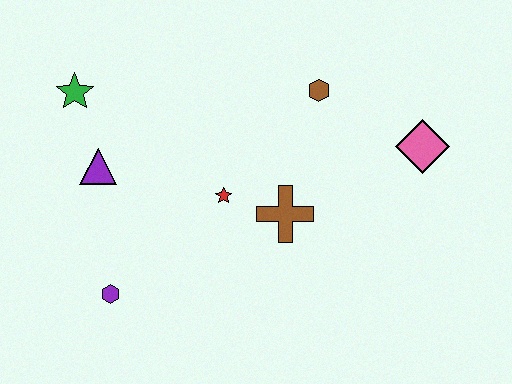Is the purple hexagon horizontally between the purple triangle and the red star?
Yes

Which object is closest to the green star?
The purple triangle is closest to the green star.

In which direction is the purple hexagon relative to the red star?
The purple hexagon is to the left of the red star.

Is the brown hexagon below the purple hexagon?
No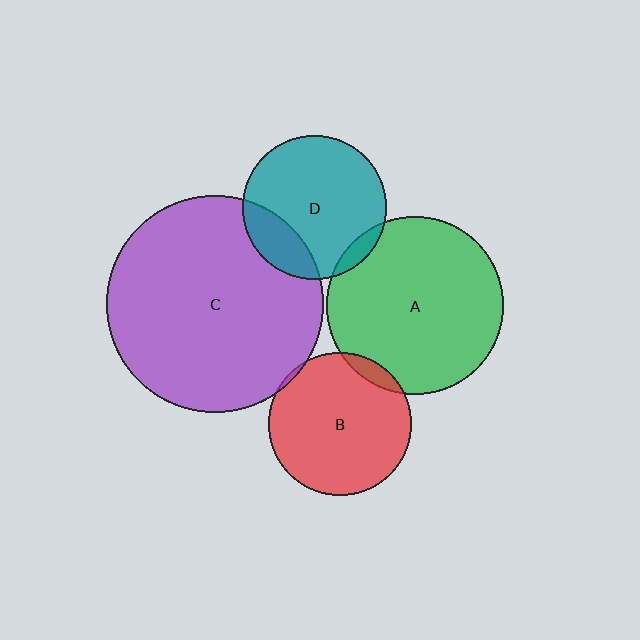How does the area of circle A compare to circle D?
Approximately 1.5 times.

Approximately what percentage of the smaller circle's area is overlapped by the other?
Approximately 5%.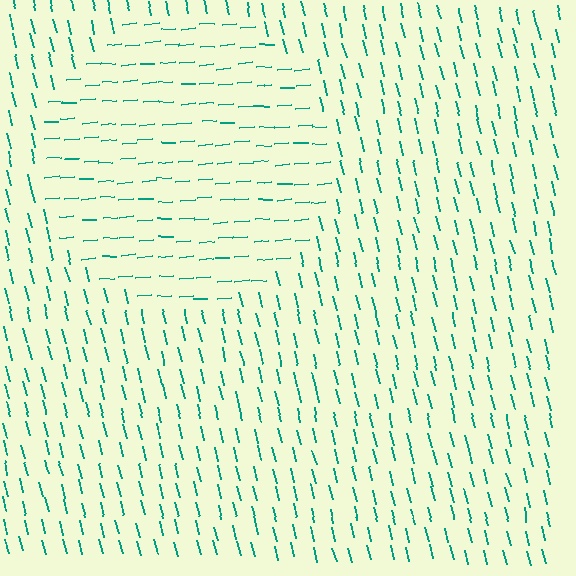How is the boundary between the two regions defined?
The boundary is defined purely by a change in line orientation (approximately 81 degrees difference). All lines are the same color and thickness.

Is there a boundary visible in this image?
Yes, there is a texture boundary formed by a change in line orientation.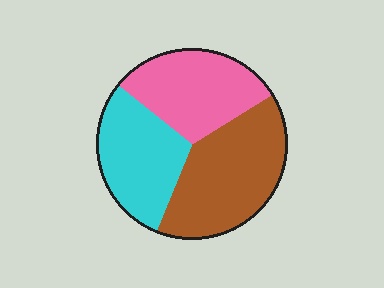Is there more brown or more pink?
Brown.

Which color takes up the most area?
Brown, at roughly 40%.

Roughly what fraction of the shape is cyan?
Cyan covers roughly 30% of the shape.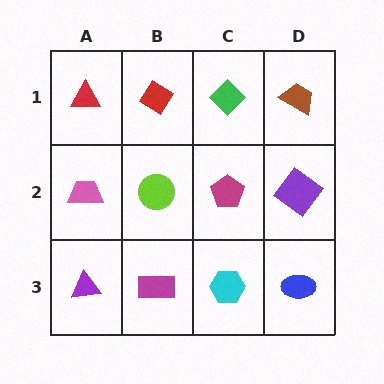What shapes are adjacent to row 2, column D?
A brown trapezoid (row 1, column D), a blue ellipse (row 3, column D), a magenta pentagon (row 2, column C).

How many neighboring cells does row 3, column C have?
3.